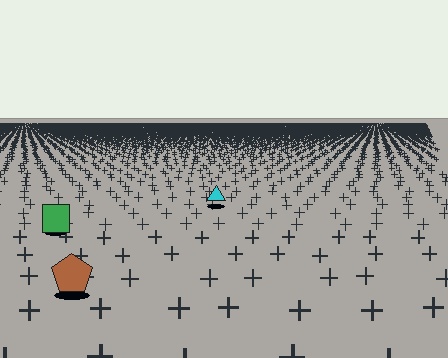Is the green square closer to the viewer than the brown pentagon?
No. The brown pentagon is closer — you can tell from the texture gradient: the ground texture is coarser near it.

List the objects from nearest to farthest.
From nearest to farthest: the brown pentagon, the green square, the cyan triangle.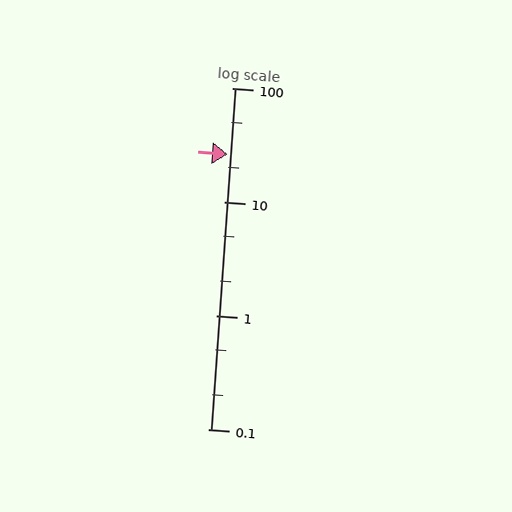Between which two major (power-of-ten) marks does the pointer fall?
The pointer is between 10 and 100.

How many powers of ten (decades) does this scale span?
The scale spans 3 decades, from 0.1 to 100.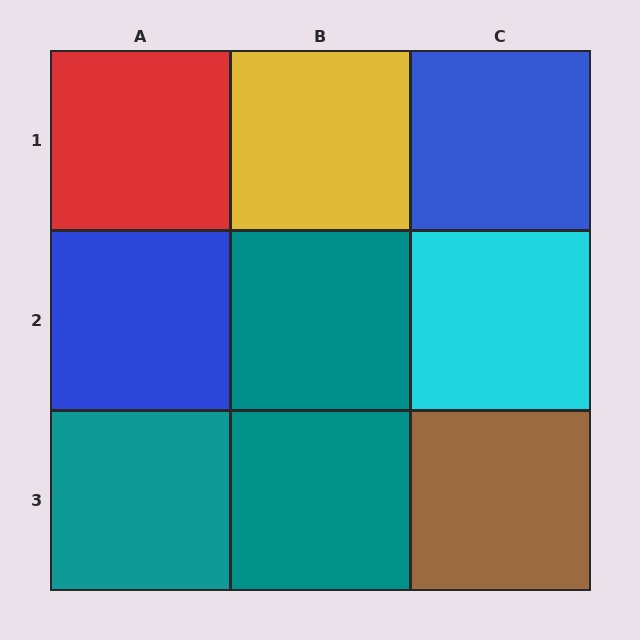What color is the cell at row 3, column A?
Teal.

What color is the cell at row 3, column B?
Teal.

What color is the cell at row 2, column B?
Teal.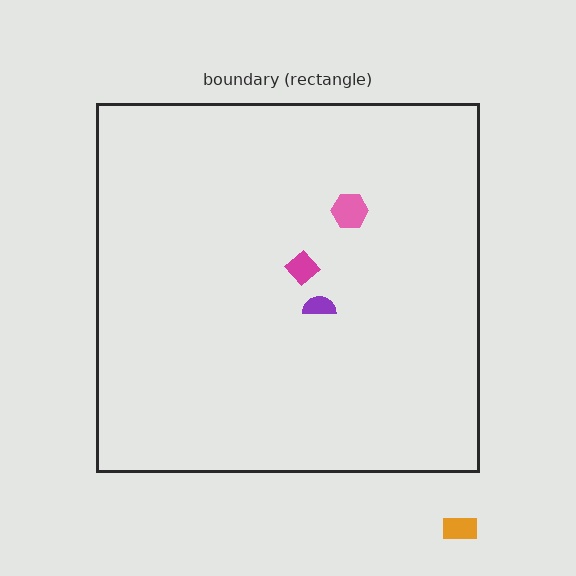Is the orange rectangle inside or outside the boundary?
Outside.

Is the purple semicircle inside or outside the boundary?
Inside.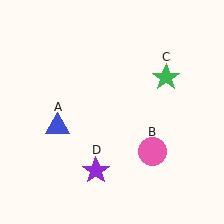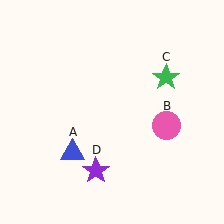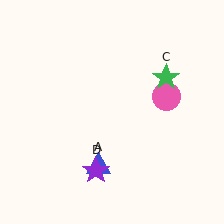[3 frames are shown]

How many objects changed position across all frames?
2 objects changed position: blue triangle (object A), pink circle (object B).